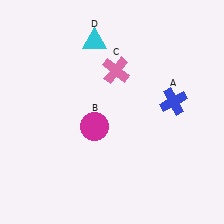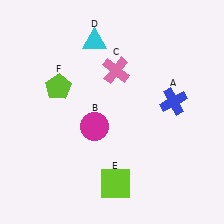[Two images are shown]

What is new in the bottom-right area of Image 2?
A lime square (E) was added in the bottom-right area of Image 2.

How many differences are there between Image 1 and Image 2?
There are 2 differences between the two images.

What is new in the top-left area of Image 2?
A lime pentagon (F) was added in the top-left area of Image 2.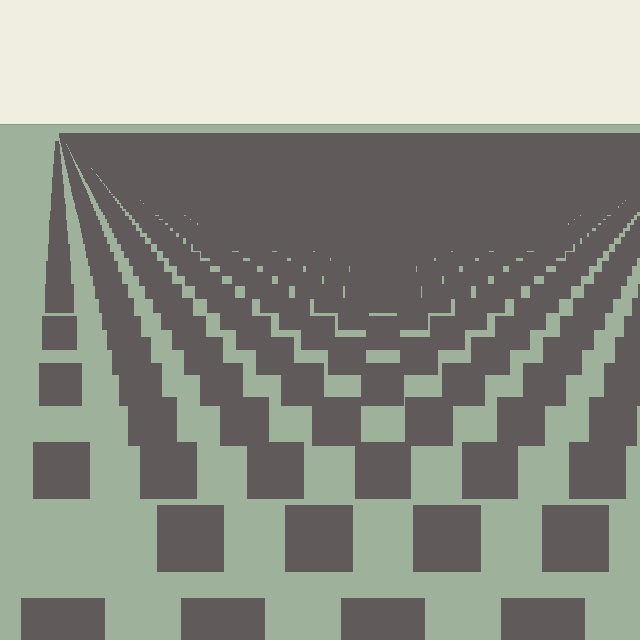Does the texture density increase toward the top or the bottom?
Density increases toward the top.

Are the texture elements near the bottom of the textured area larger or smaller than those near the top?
Larger. Near the bottom, elements are closer to the viewer and appear at a bigger on-screen size.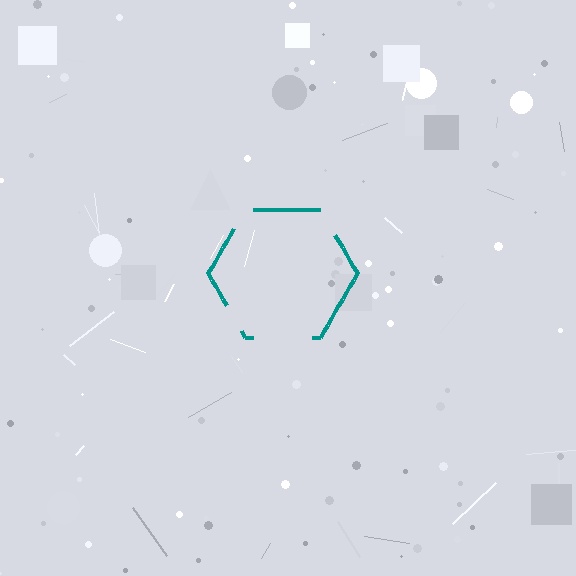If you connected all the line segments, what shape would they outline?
They would outline a hexagon.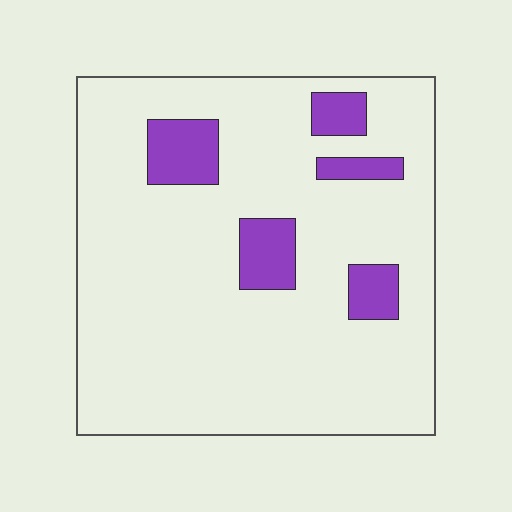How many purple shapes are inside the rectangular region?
5.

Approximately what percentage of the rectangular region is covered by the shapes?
Approximately 10%.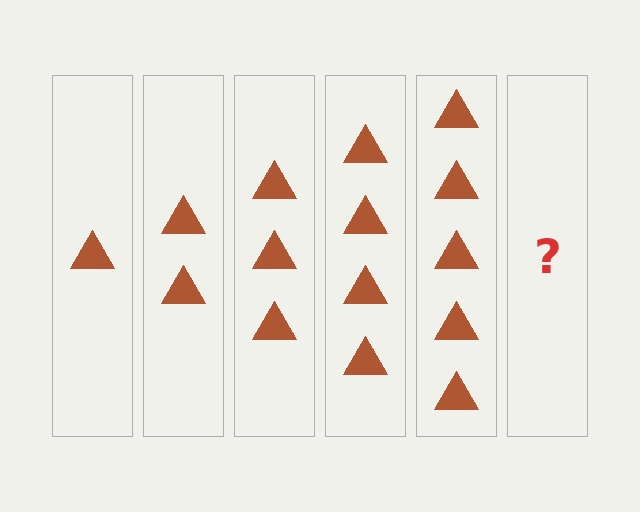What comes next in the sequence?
The next element should be 6 triangles.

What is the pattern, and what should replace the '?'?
The pattern is that each step adds one more triangle. The '?' should be 6 triangles.